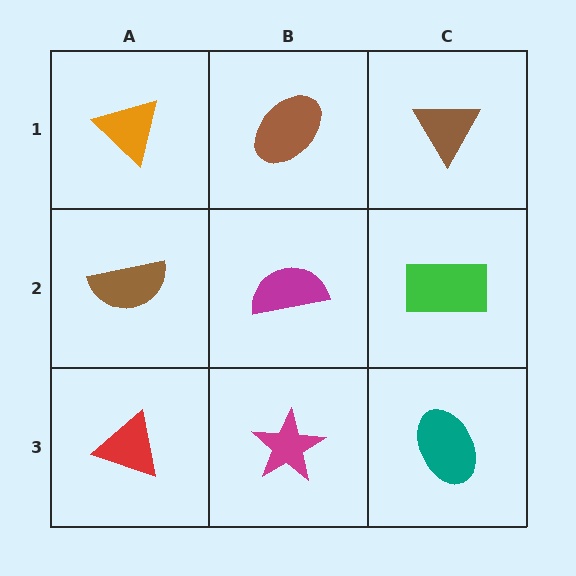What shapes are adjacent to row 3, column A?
A brown semicircle (row 2, column A), a magenta star (row 3, column B).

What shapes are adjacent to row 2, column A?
An orange triangle (row 1, column A), a red triangle (row 3, column A), a magenta semicircle (row 2, column B).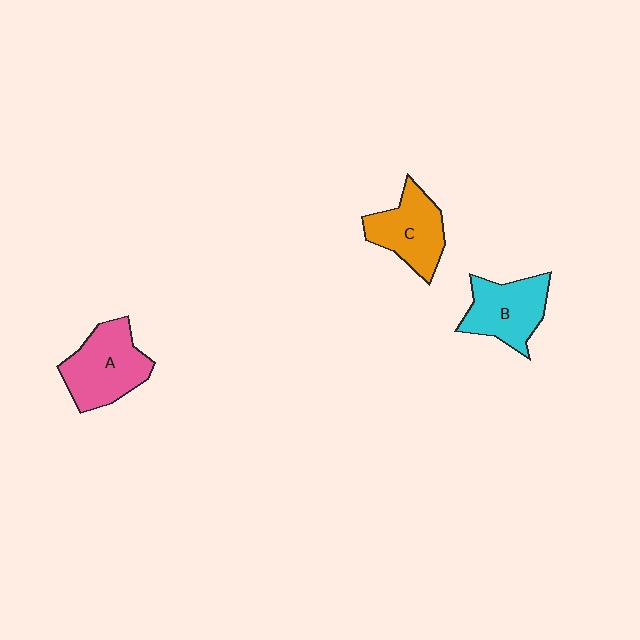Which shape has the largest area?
Shape A (pink).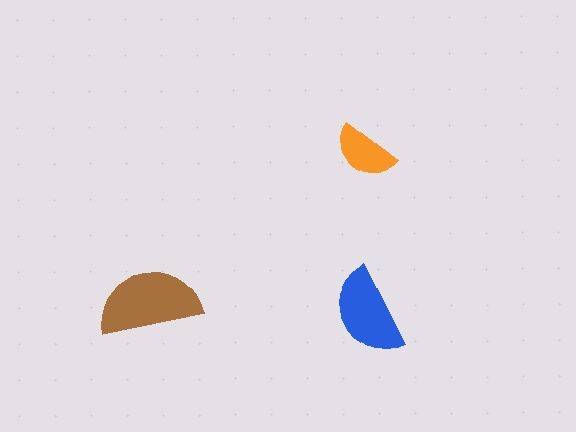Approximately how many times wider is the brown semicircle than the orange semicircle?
About 1.5 times wider.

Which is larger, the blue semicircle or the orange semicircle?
The blue one.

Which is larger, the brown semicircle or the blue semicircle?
The brown one.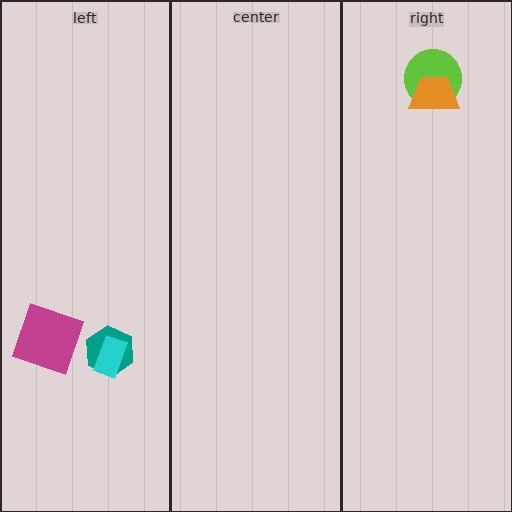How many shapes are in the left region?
3.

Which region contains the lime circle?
The right region.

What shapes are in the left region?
The teal hexagon, the magenta square, the cyan rectangle.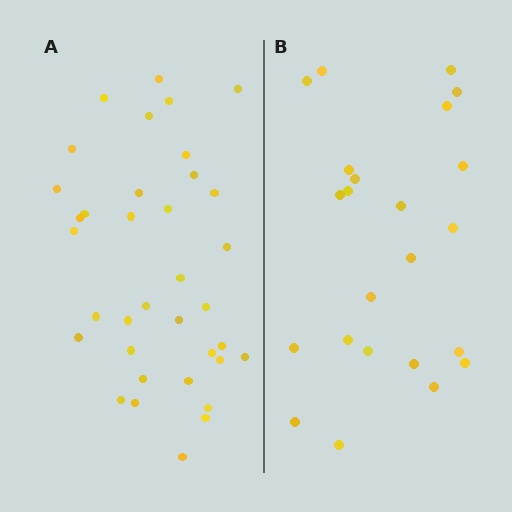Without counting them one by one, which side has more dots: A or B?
Region A (the left region) has more dots.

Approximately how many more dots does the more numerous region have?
Region A has approximately 15 more dots than region B.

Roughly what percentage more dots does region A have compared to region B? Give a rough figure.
About 55% more.